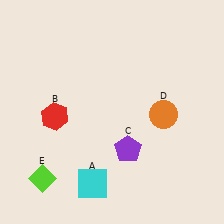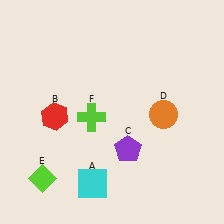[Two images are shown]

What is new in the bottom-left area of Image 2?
A lime cross (F) was added in the bottom-left area of Image 2.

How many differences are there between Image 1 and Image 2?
There is 1 difference between the two images.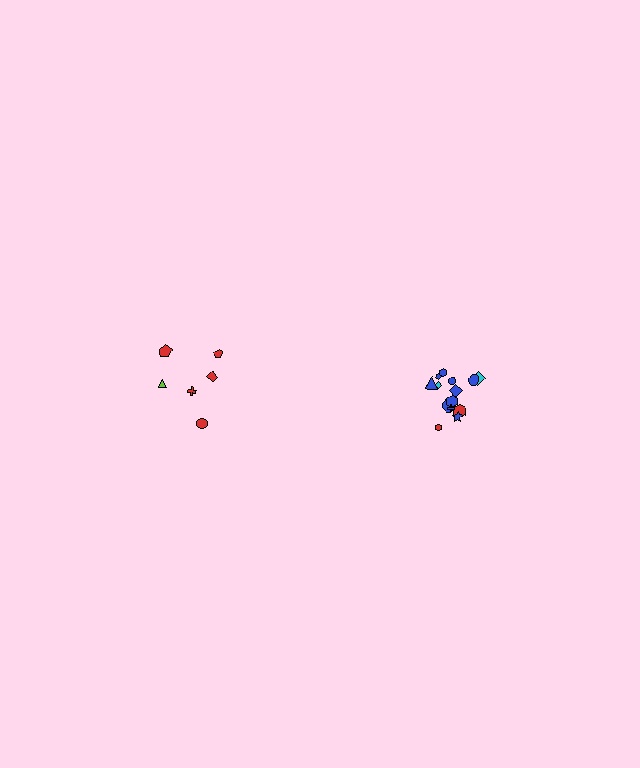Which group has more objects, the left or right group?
The right group.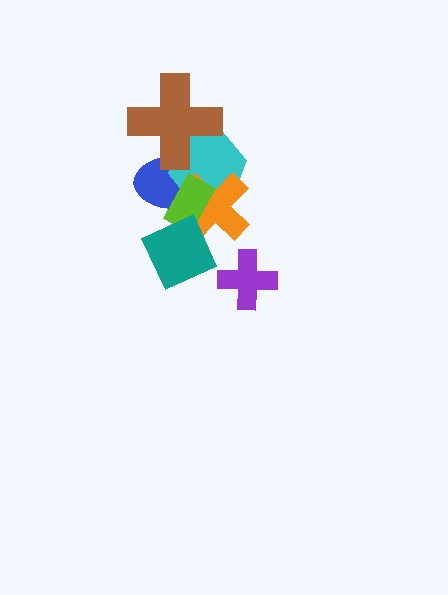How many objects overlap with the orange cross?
4 objects overlap with the orange cross.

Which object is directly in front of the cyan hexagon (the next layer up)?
The orange cross is directly in front of the cyan hexagon.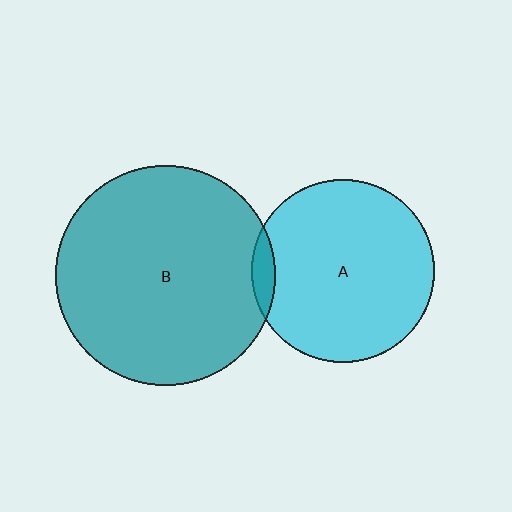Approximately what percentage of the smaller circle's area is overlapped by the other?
Approximately 5%.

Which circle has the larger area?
Circle B (teal).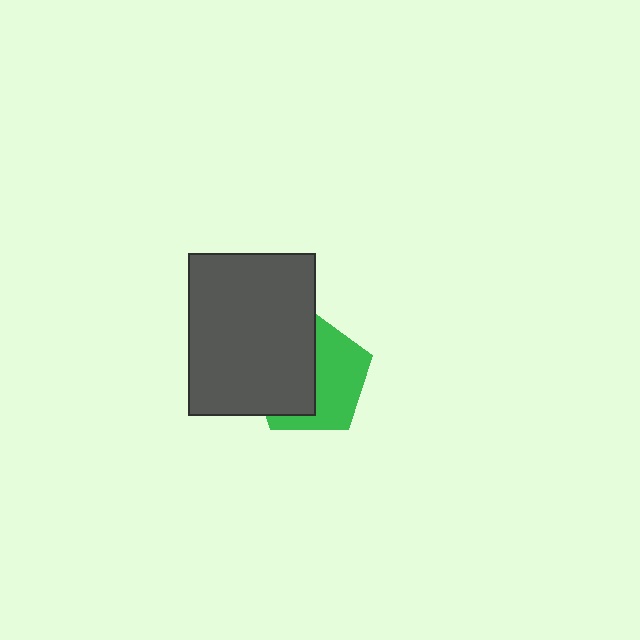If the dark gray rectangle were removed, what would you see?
You would see the complete green pentagon.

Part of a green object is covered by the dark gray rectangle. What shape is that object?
It is a pentagon.